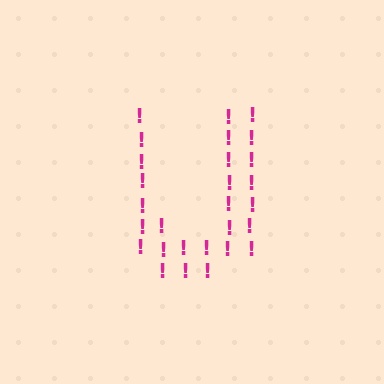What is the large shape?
The large shape is the letter U.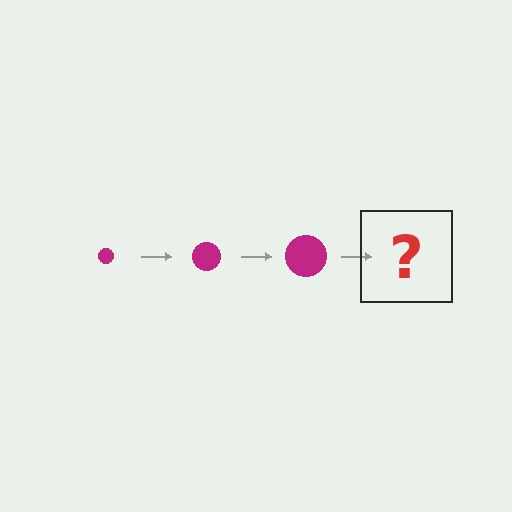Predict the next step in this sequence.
The next step is a magenta circle, larger than the previous one.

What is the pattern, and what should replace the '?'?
The pattern is that the circle gets progressively larger each step. The '?' should be a magenta circle, larger than the previous one.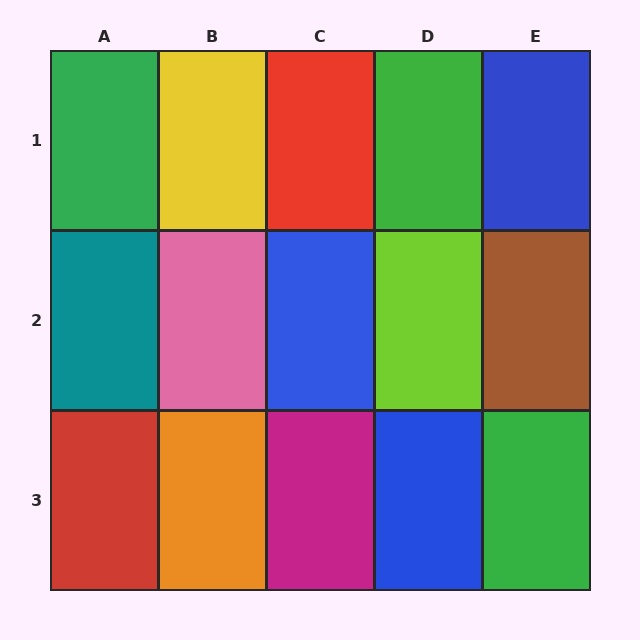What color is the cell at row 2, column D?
Lime.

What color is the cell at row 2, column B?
Pink.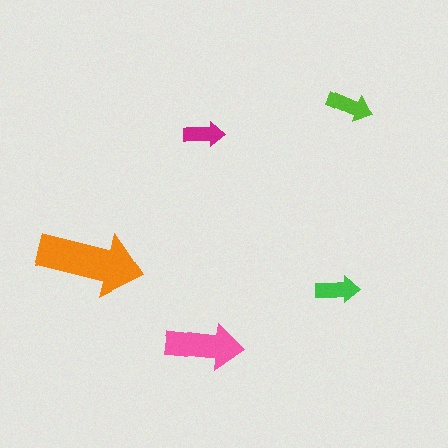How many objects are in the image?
There are 5 objects in the image.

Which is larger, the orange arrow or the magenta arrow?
The orange one.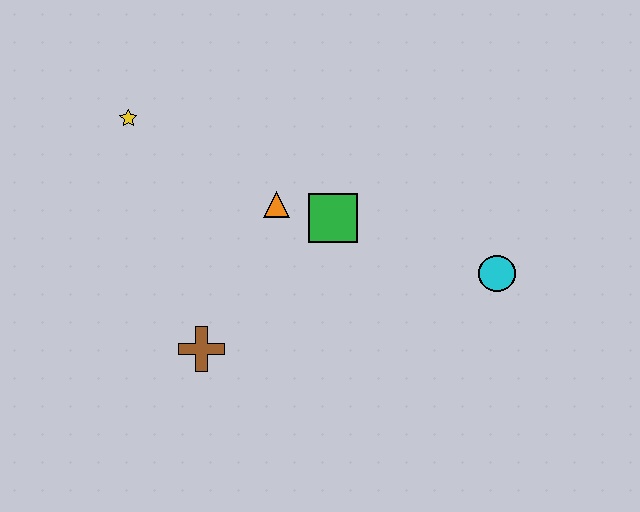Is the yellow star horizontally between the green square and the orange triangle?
No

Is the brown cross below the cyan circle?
Yes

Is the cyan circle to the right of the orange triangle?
Yes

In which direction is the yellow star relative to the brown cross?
The yellow star is above the brown cross.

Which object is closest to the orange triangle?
The green square is closest to the orange triangle.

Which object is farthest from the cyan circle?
The yellow star is farthest from the cyan circle.